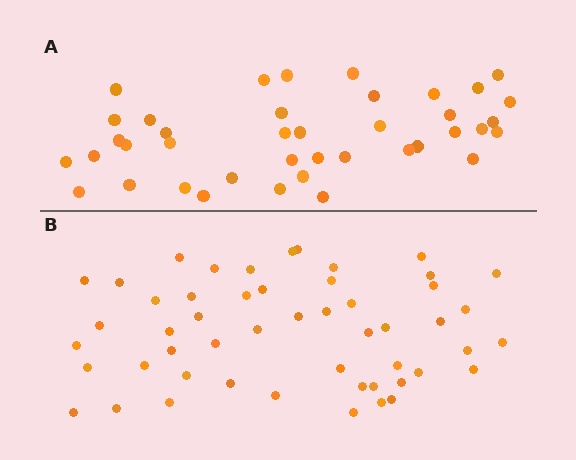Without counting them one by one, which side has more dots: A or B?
Region B (the bottom region) has more dots.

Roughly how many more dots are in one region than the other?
Region B has roughly 12 or so more dots than region A.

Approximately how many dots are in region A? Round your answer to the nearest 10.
About 40 dots.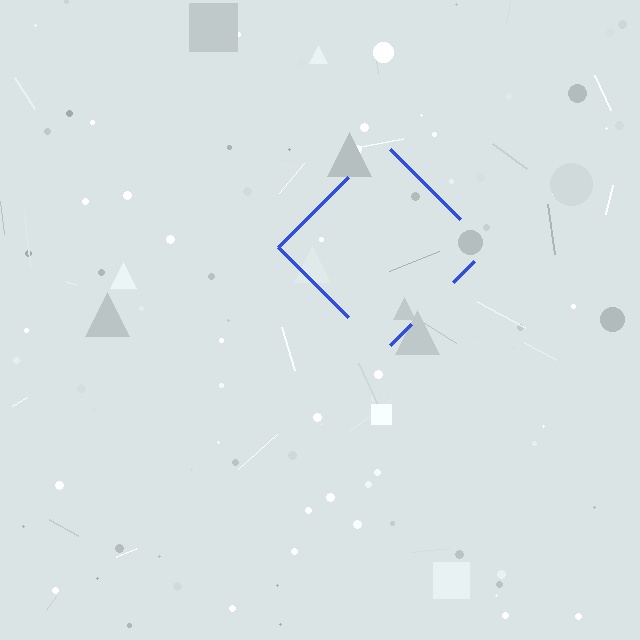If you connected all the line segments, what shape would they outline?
They would outline a diamond.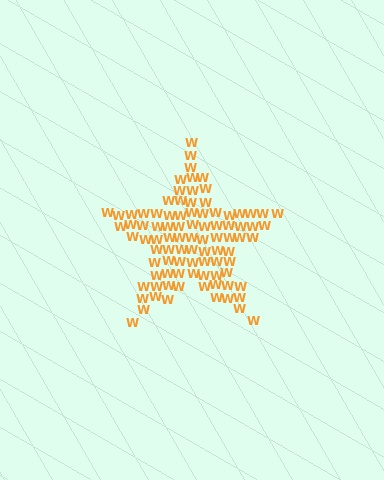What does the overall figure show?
The overall figure shows a star.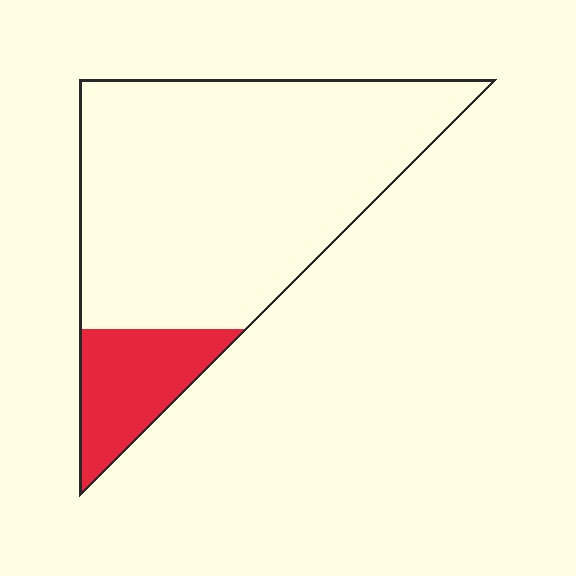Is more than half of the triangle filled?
No.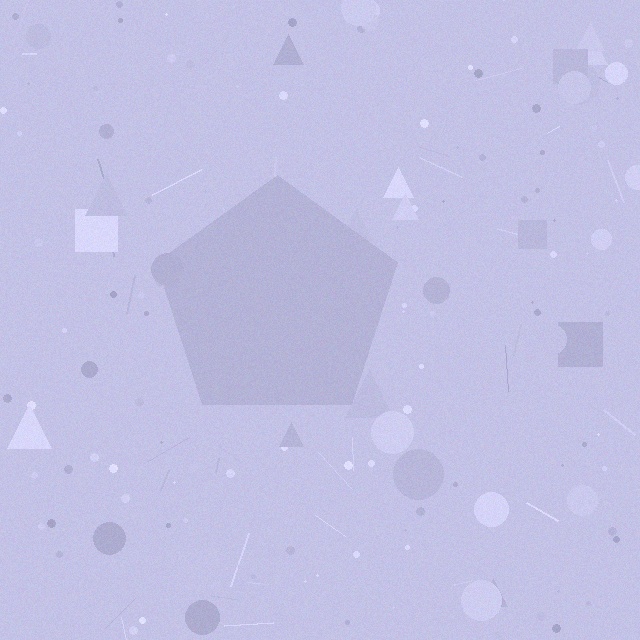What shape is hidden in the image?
A pentagon is hidden in the image.